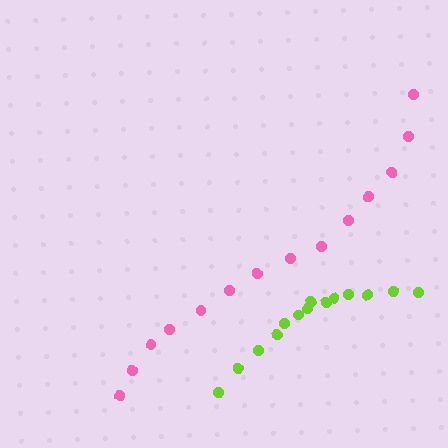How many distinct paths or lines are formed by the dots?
There are 2 distinct paths.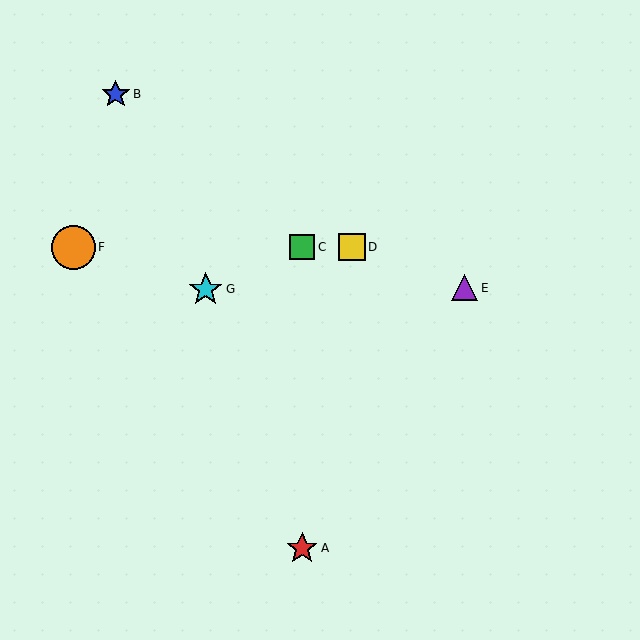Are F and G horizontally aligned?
No, F is at y≈247 and G is at y≈289.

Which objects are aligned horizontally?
Objects C, D, F are aligned horizontally.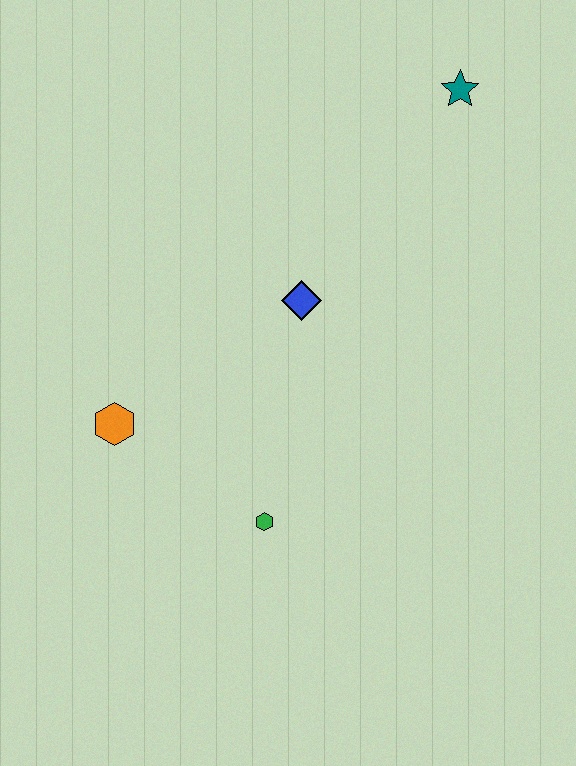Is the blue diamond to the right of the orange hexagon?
Yes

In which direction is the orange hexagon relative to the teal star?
The orange hexagon is to the left of the teal star.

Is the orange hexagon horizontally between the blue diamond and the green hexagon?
No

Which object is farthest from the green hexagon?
The teal star is farthest from the green hexagon.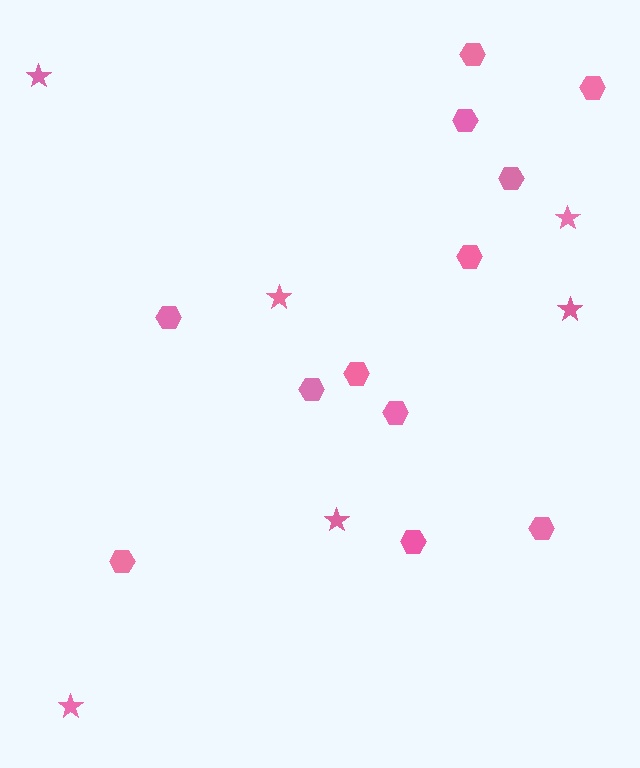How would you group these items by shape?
There are 2 groups: one group of stars (6) and one group of hexagons (12).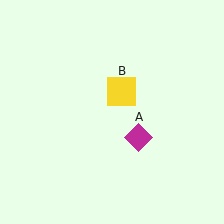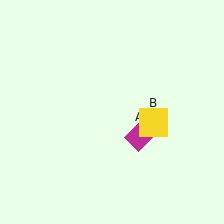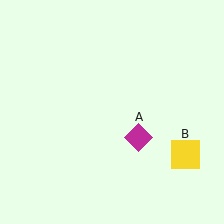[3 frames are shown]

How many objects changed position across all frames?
1 object changed position: yellow square (object B).